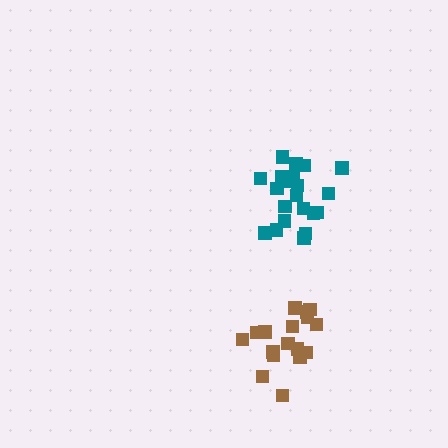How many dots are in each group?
Group 1: 21 dots, Group 2: 17 dots (38 total).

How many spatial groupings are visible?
There are 2 spatial groupings.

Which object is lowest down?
The brown cluster is bottommost.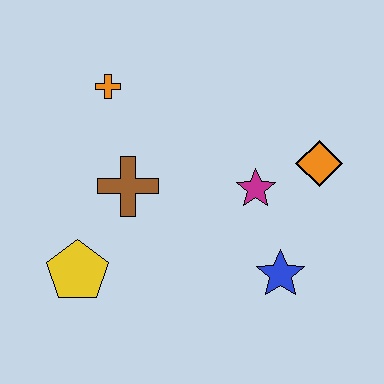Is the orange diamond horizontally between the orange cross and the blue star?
No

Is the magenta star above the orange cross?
No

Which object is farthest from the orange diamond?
The yellow pentagon is farthest from the orange diamond.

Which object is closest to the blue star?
The magenta star is closest to the blue star.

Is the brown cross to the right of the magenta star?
No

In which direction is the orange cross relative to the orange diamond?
The orange cross is to the left of the orange diamond.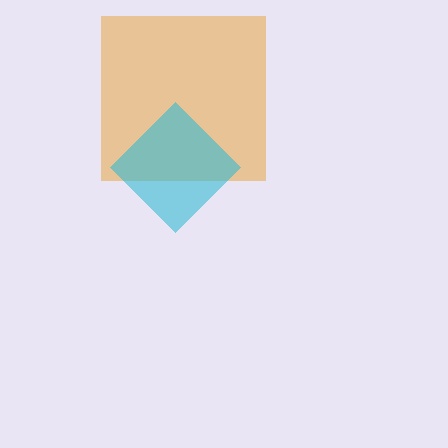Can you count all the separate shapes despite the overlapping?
Yes, there are 2 separate shapes.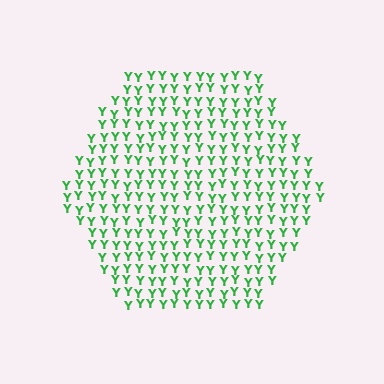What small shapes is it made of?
It is made of small letter Y's.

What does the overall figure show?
The overall figure shows a hexagon.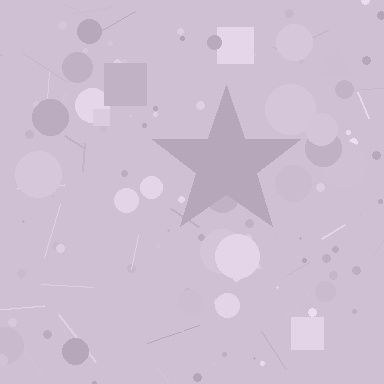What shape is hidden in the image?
A star is hidden in the image.